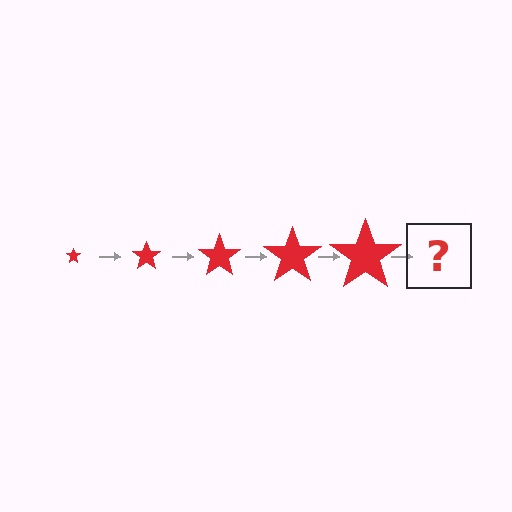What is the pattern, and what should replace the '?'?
The pattern is that the star gets progressively larger each step. The '?' should be a red star, larger than the previous one.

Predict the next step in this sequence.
The next step is a red star, larger than the previous one.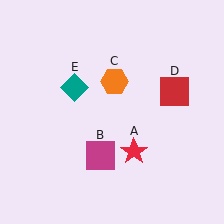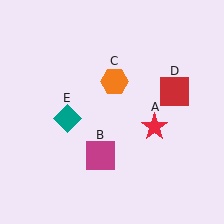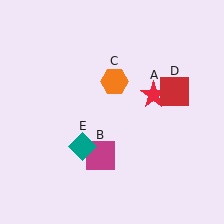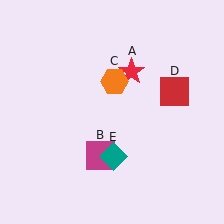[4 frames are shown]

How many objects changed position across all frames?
2 objects changed position: red star (object A), teal diamond (object E).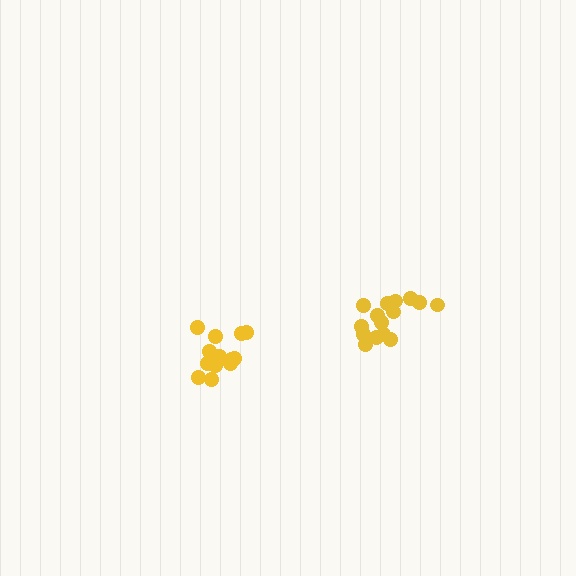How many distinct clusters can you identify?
There are 2 distinct clusters.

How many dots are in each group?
Group 1: 15 dots, Group 2: 13 dots (28 total).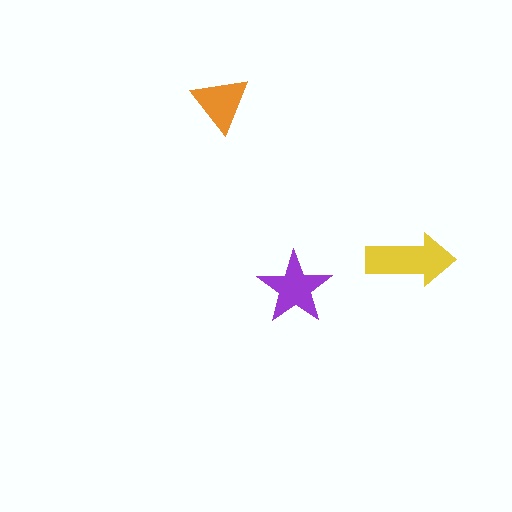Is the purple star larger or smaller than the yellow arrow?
Smaller.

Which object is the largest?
The yellow arrow.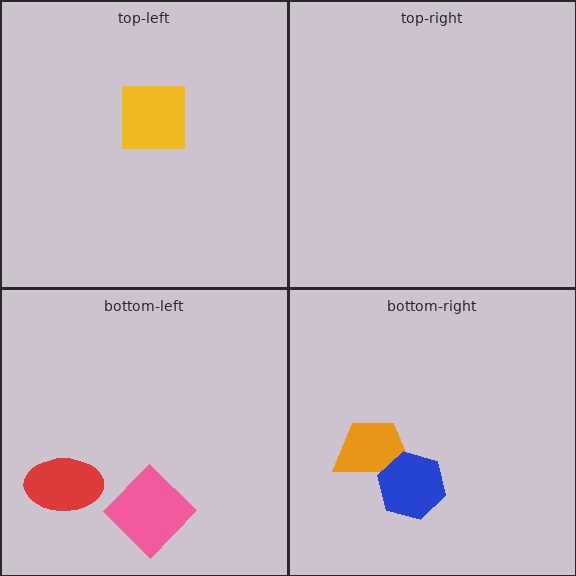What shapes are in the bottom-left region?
The pink diamond, the red ellipse.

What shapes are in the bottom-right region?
The orange trapezoid, the blue hexagon.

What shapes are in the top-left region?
The yellow square.